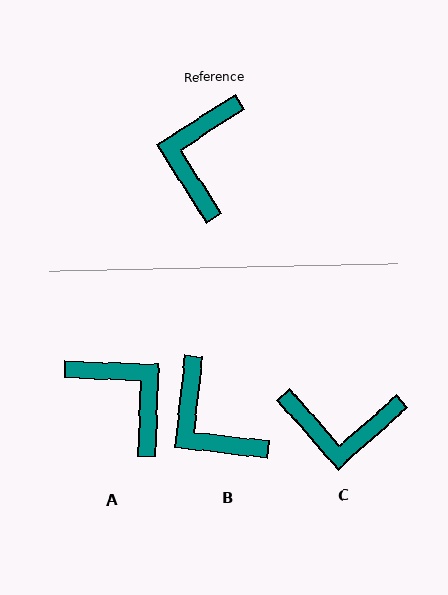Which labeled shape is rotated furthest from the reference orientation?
A, about 125 degrees away.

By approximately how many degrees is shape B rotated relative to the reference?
Approximately 51 degrees counter-clockwise.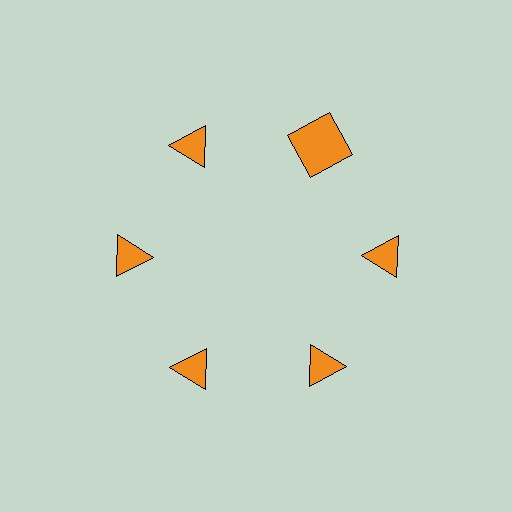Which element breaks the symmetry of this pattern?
The orange square at roughly the 1 o'clock position breaks the symmetry. All other shapes are orange triangles.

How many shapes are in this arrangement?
There are 6 shapes arranged in a ring pattern.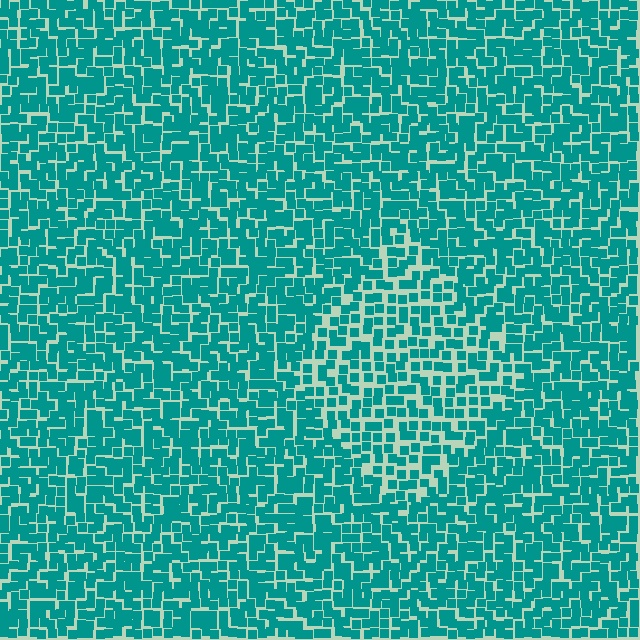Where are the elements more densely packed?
The elements are more densely packed outside the diamond boundary.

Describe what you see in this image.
The image contains small teal elements arranged at two different densities. A diamond-shaped region is visible where the elements are less densely packed than the surrounding area.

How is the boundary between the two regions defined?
The boundary is defined by a change in element density (approximately 1.5x ratio). All elements are the same color, size, and shape.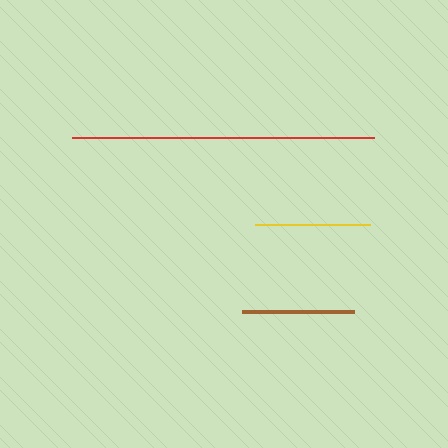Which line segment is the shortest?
The brown line is the shortest at approximately 111 pixels.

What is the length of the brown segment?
The brown segment is approximately 111 pixels long.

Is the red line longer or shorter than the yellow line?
The red line is longer than the yellow line.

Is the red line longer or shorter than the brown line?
The red line is longer than the brown line.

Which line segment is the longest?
The red line is the longest at approximately 302 pixels.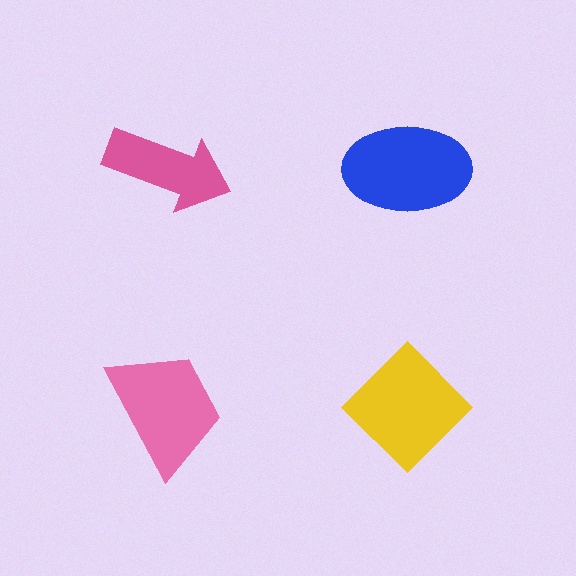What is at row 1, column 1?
A pink arrow.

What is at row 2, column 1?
A pink trapezoid.